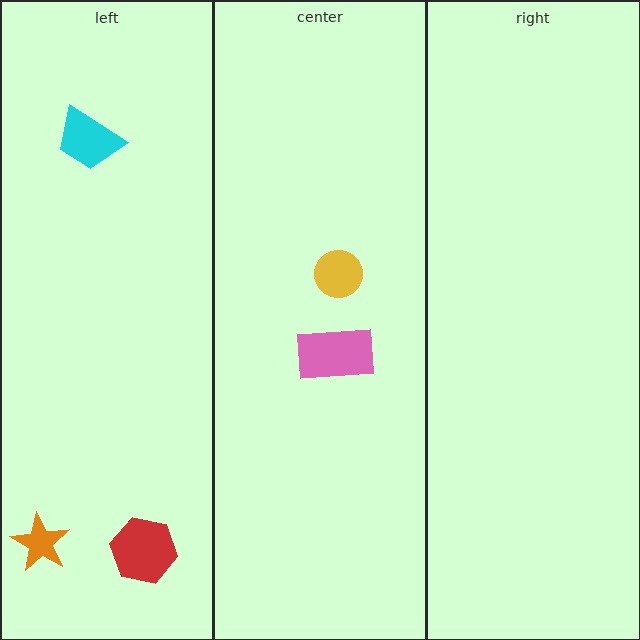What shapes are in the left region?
The orange star, the red hexagon, the cyan trapezoid.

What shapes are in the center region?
The yellow circle, the pink rectangle.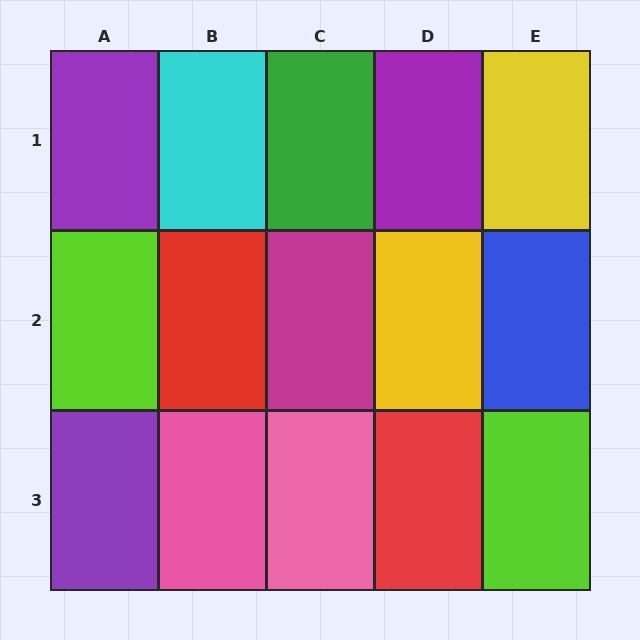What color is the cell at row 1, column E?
Yellow.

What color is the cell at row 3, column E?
Lime.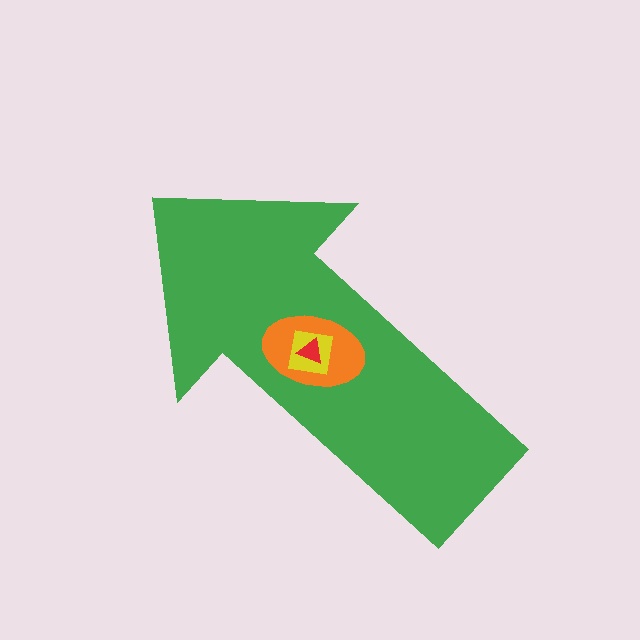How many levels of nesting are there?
4.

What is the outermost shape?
The green arrow.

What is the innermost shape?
The red triangle.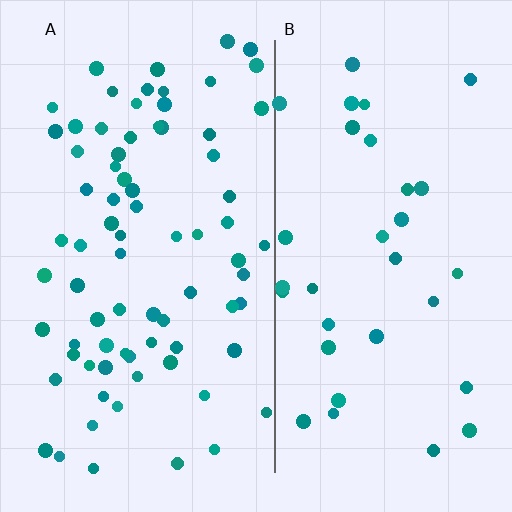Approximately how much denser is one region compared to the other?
Approximately 2.3× — region A over region B.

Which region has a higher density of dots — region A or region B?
A (the left).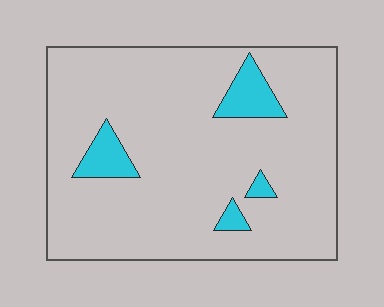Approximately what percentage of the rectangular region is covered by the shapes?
Approximately 10%.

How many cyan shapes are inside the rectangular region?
4.